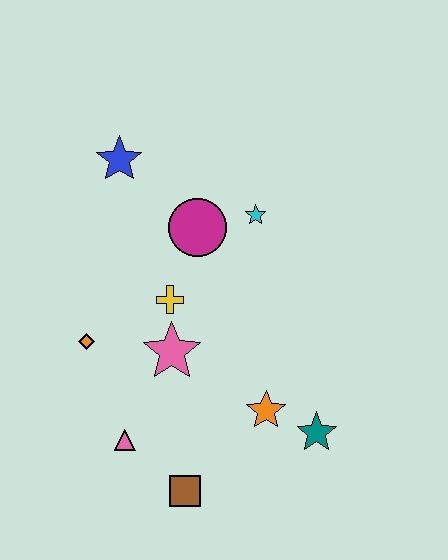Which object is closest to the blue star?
The magenta circle is closest to the blue star.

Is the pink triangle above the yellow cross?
No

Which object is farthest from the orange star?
The blue star is farthest from the orange star.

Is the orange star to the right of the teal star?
No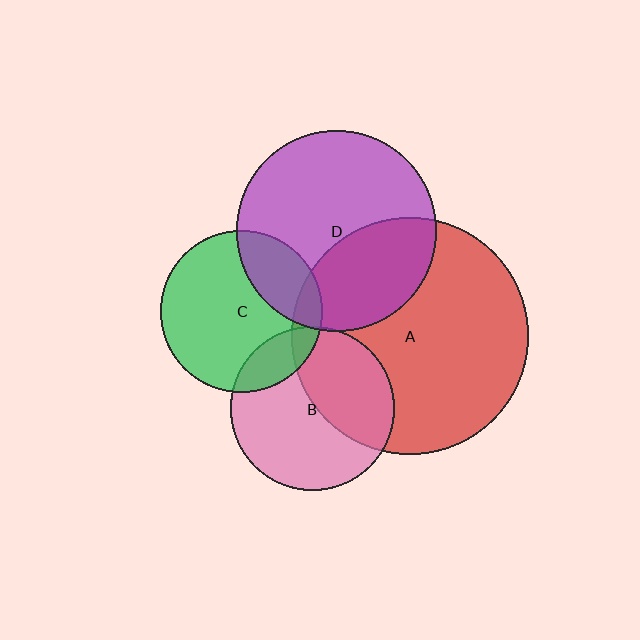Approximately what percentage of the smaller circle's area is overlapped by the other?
Approximately 10%.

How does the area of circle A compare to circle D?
Approximately 1.4 times.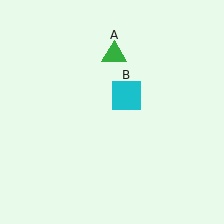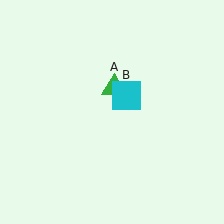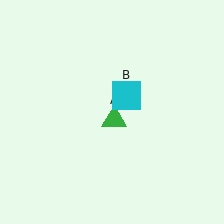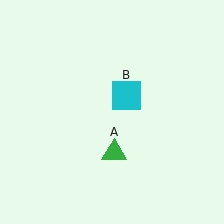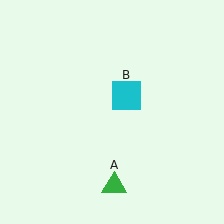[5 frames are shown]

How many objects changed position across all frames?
1 object changed position: green triangle (object A).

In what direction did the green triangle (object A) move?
The green triangle (object A) moved down.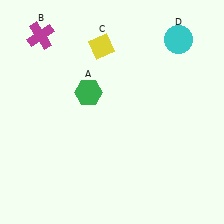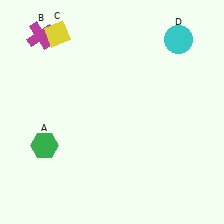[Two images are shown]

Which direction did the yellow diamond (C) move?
The yellow diamond (C) moved left.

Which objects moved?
The objects that moved are: the green hexagon (A), the yellow diamond (C).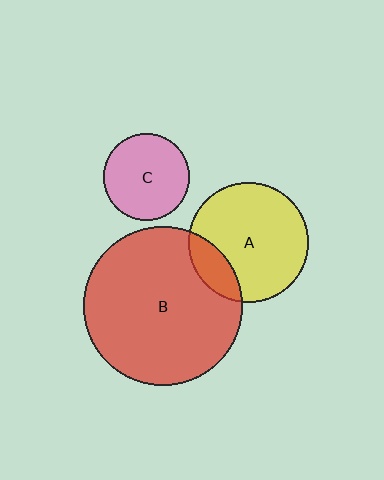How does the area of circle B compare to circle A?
Approximately 1.8 times.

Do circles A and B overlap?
Yes.